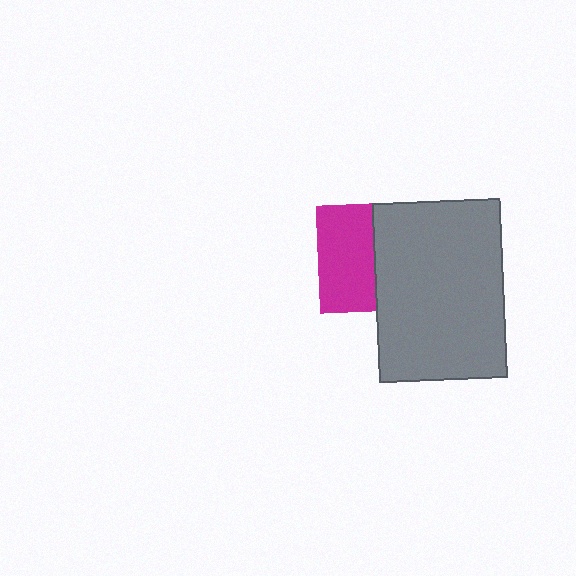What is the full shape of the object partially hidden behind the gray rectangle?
The partially hidden object is a magenta square.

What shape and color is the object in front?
The object in front is a gray rectangle.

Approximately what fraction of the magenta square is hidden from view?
Roughly 48% of the magenta square is hidden behind the gray rectangle.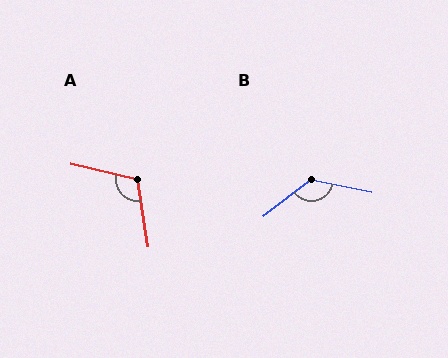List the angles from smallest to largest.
A (112°), B (131°).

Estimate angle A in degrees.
Approximately 112 degrees.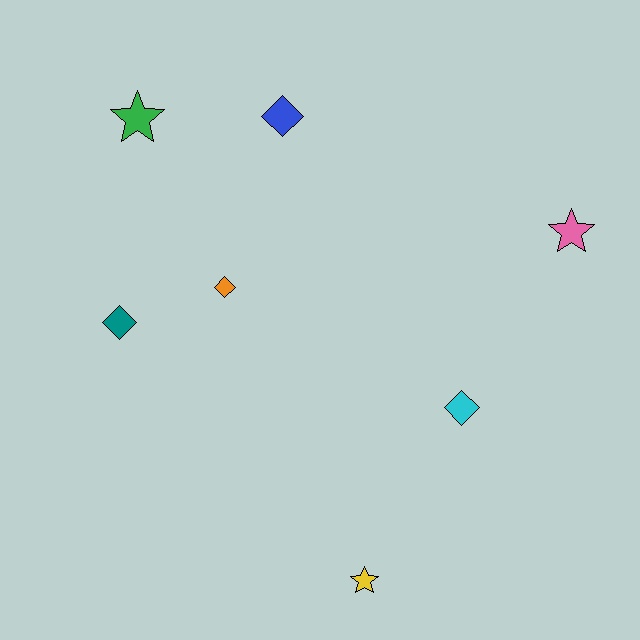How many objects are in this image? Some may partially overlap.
There are 7 objects.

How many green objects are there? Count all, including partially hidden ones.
There is 1 green object.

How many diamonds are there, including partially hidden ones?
There are 4 diamonds.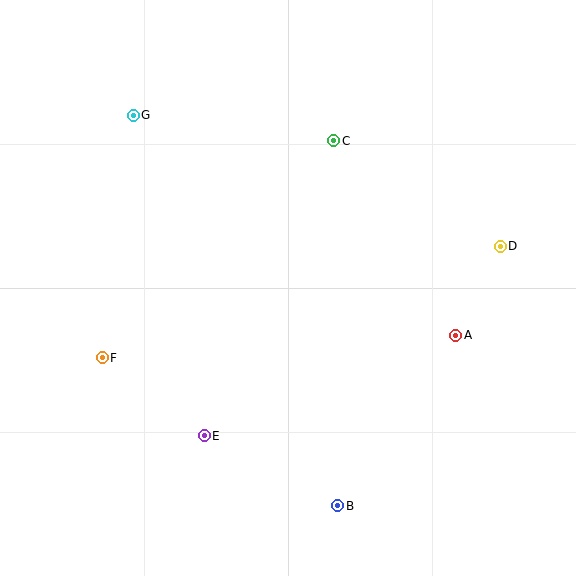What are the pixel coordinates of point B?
Point B is at (338, 506).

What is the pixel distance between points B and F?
The distance between B and F is 278 pixels.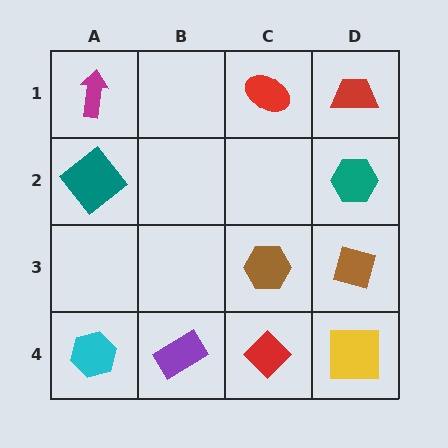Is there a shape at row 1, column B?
No, that cell is empty.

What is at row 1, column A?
A magenta arrow.